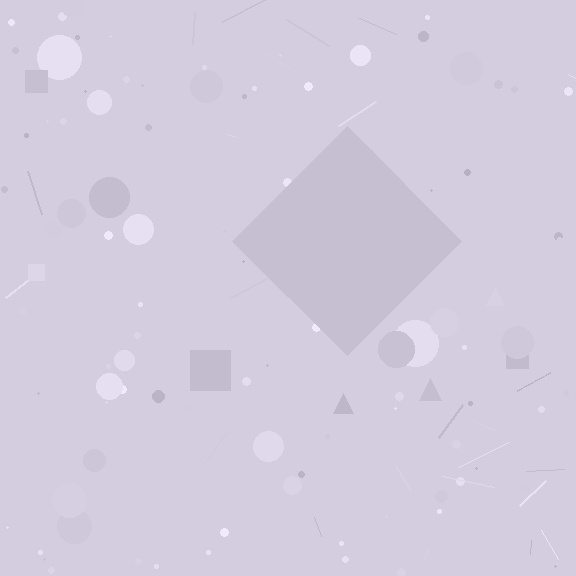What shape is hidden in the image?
A diamond is hidden in the image.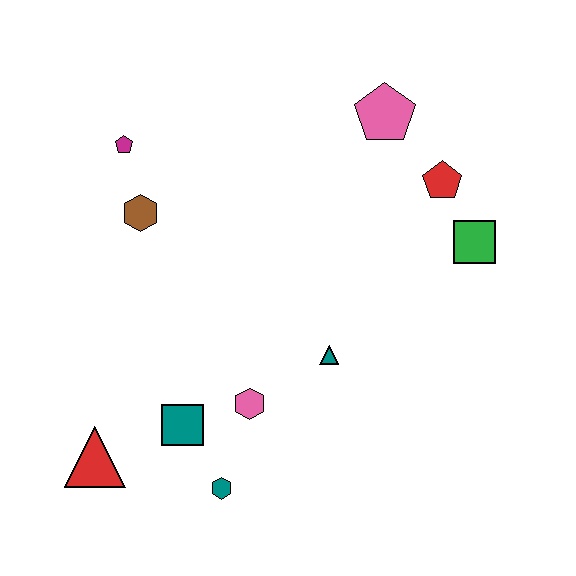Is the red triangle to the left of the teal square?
Yes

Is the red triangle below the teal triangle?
Yes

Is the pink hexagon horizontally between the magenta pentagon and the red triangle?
No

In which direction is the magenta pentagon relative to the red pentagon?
The magenta pentagon is to the left of the red pentagon.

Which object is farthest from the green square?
The red triangle is farthest from the green square.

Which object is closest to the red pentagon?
The green square is closest to the red pentagon.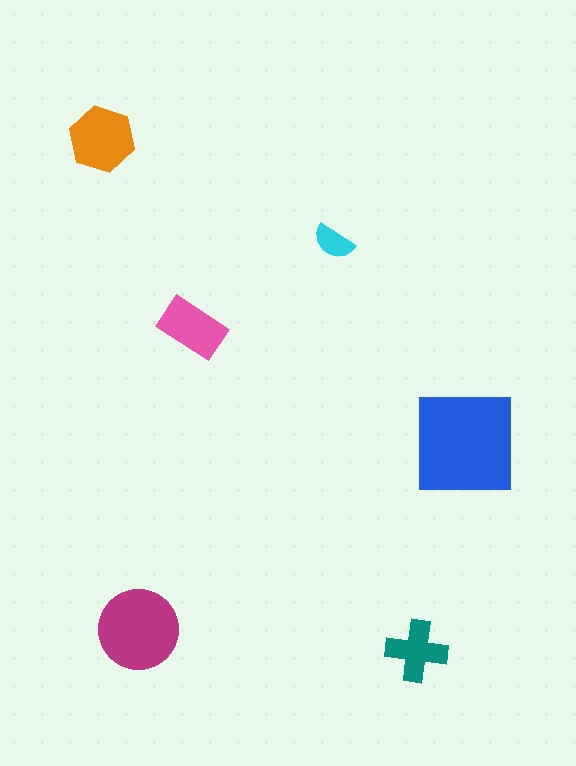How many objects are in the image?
There are 6 objects in the image.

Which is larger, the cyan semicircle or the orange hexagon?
The orange hexagon.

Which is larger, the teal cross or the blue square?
The blue square.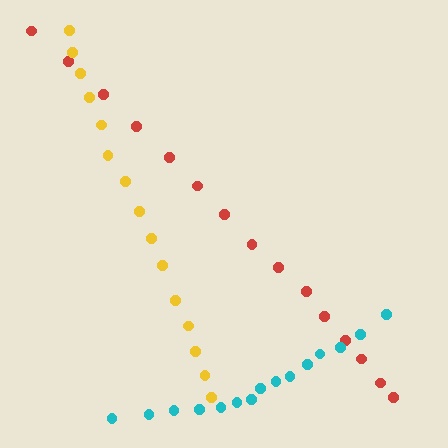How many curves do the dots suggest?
There are 3 distinct paths.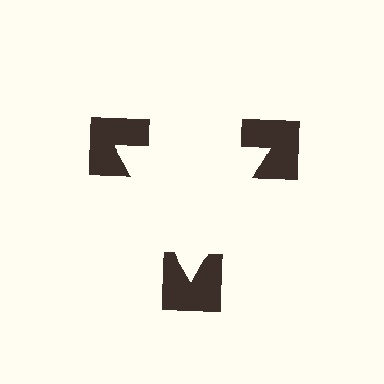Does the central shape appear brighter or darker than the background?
It typically appears slightly brighter than the background, even though no actual brightness change is drawn.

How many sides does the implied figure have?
3 sides.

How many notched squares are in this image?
There are 3 — one at each vertex of the illusory triangle.